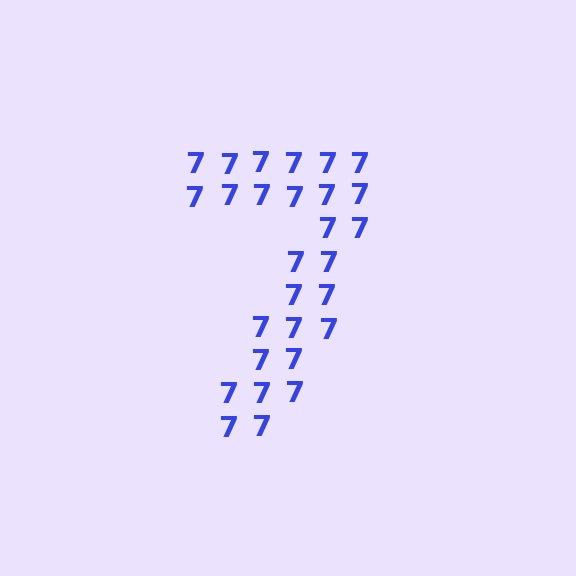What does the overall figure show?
The overall figure shows the digit 7.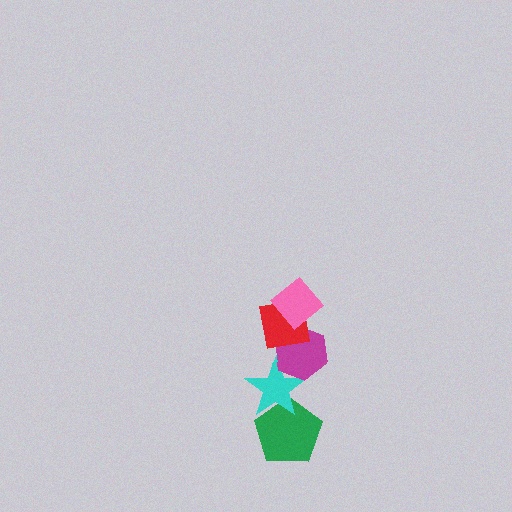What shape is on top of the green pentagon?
The cyan star is on top of the green pentagon.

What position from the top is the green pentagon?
The green pentagon is 5th from the top.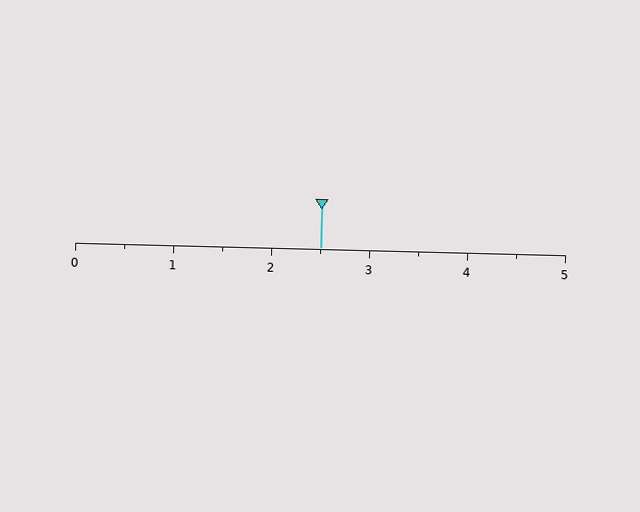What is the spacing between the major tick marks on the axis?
The major ticks are spaced 1 apart.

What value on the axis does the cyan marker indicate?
The marker indicates approximately 2.5.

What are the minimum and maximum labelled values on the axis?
The axis runs from 0 to 5.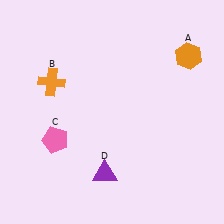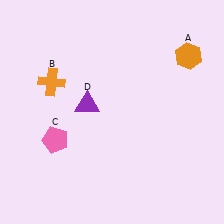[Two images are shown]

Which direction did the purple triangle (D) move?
The purple triangle (D) moved up.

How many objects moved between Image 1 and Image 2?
1 object moved between the two images.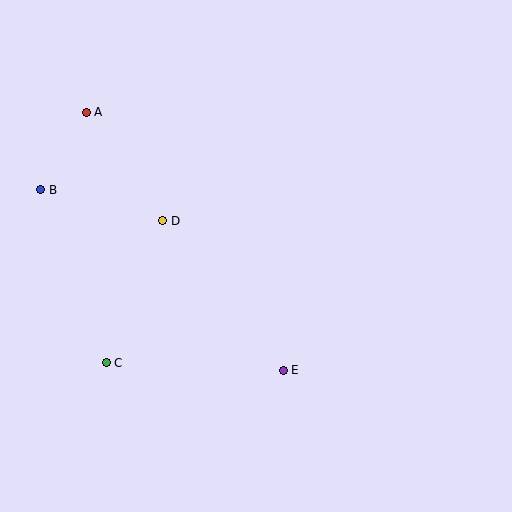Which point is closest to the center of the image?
Point D at (163, 221) is closest to the center.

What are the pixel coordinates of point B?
Point B is at (41, 190).